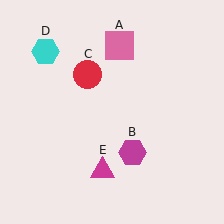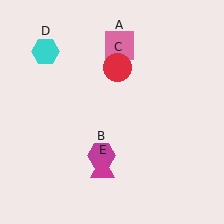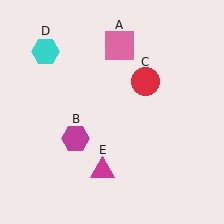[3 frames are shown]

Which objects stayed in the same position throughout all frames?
Pink square (object A) and cyan hexagon (object D) and magenta triangle (object E) remained stationary.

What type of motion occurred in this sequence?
The magenta hexagon (object B), red circle (object C) rotated clockwise around the center of the scene.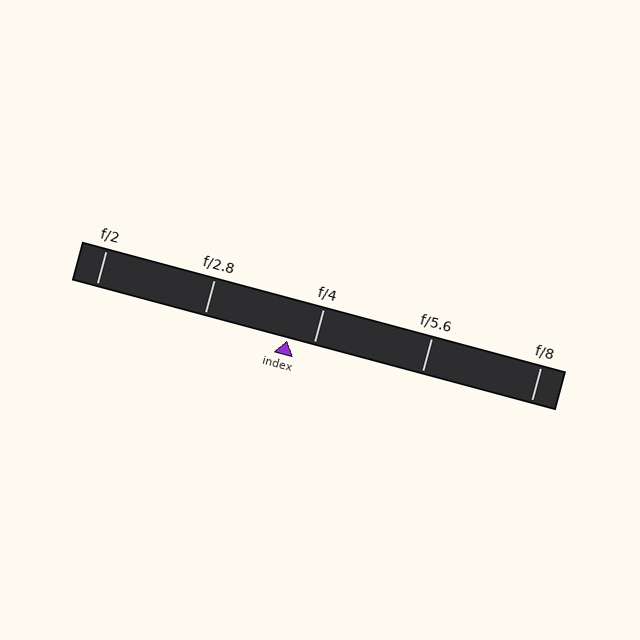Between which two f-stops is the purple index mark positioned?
The index mark is between f/2.8 and f/4.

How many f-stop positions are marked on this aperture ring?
There are 5 f-stop positions marked.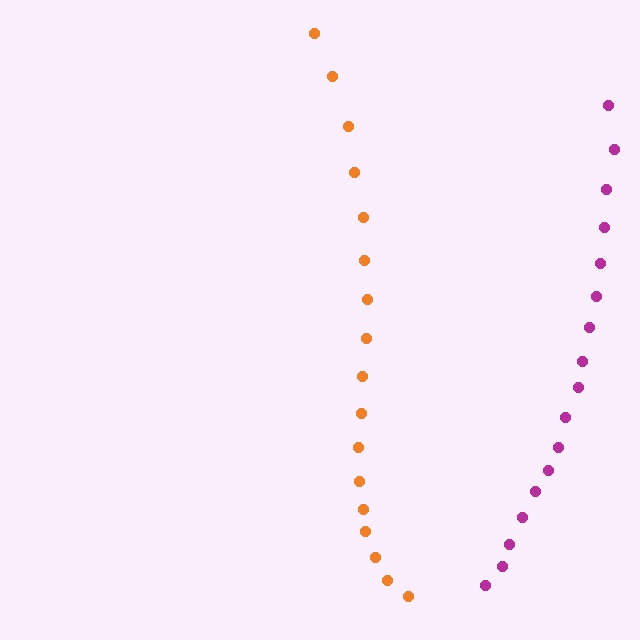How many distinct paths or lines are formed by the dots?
There are 2 distinct paths.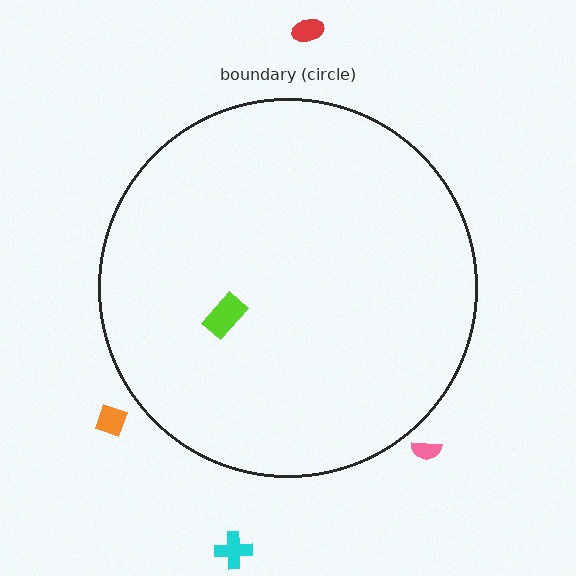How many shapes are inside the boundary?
1 inside, 4 outside.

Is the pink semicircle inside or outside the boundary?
Outside.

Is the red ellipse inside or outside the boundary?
Outside.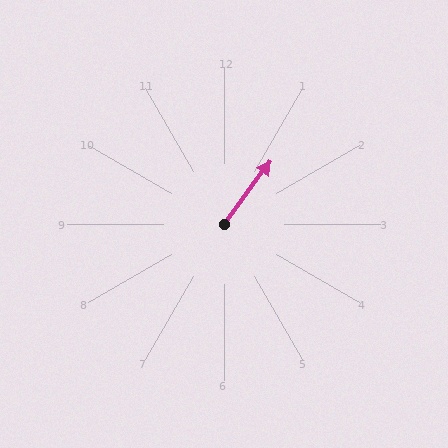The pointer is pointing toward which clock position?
Roughly 1 o'clock.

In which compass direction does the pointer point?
Northeast.